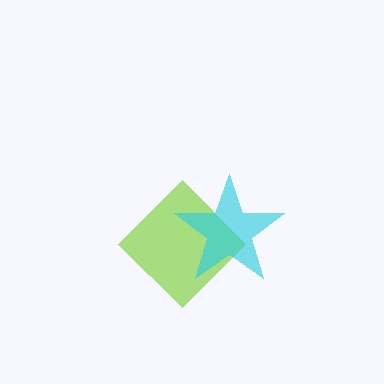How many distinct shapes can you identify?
There are 2 distinct shapes: a lime diamond, a cyan star.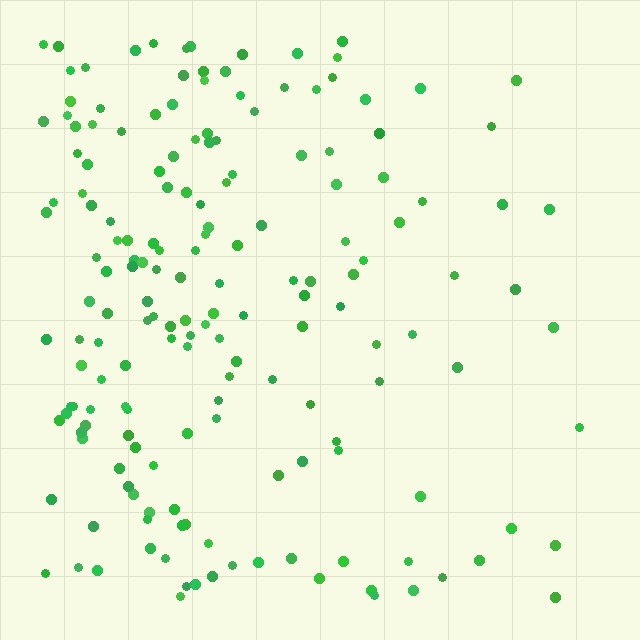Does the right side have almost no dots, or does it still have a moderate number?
Still a moderate number, just noticeably fewer than the left.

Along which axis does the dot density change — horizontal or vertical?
Horizontal.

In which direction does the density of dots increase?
From right to left, with the left side densest.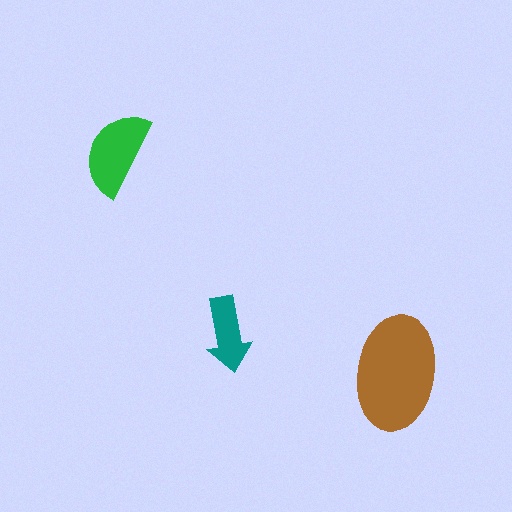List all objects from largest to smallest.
The brown ellipse, the green semicircle, the teal arrow.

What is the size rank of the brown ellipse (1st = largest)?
1st.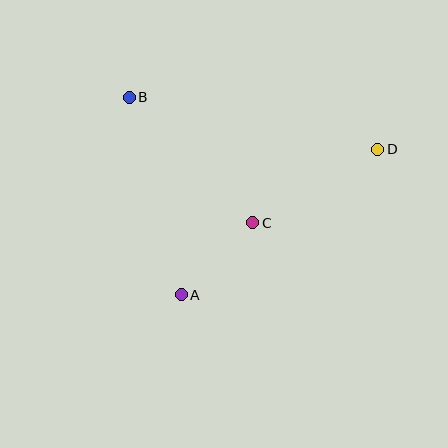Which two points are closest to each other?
Points A and C are closest to each other.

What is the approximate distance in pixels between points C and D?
The distance between C and D is approximately 145 pixels.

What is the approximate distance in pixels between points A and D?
The distance between A and D is approximately 245 pixels.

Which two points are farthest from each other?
Points B and D are farthest from each other.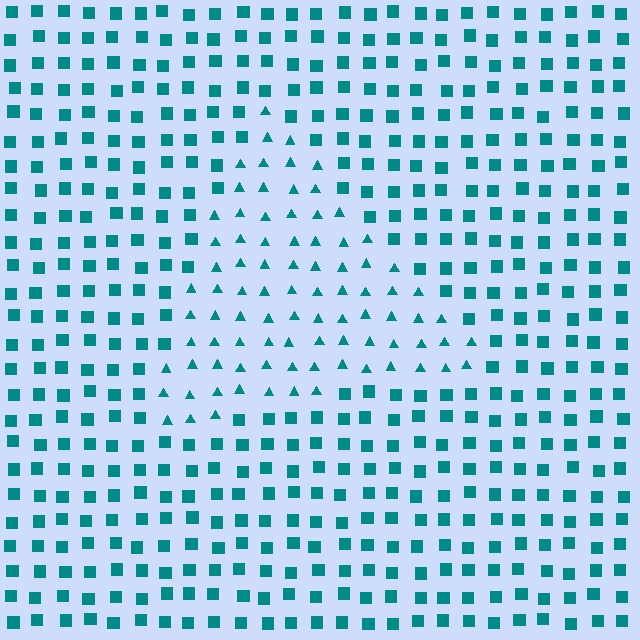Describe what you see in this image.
The image is filled with small teal elements arranged in a uniform grid. A triangle-shaped region contains triangles, while the surrounding area contains squares. The boundary is defined purely by the change in element shape.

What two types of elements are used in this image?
The image uses triangles inside the triangle region and squares outside it.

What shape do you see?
I see a triangle.